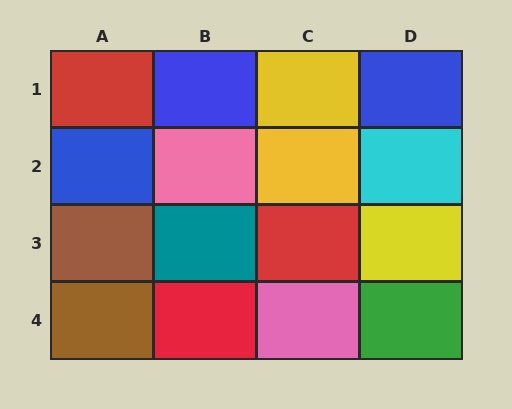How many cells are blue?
3 cells are blue.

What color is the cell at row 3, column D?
Yellow.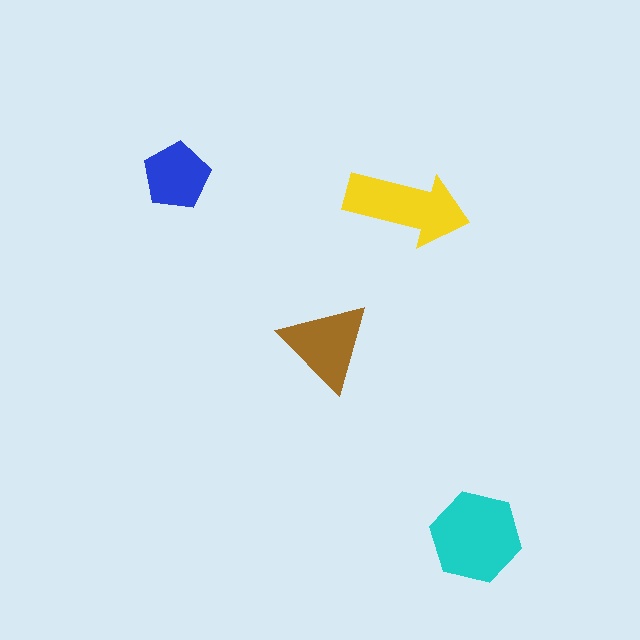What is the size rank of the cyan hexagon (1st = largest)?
1st.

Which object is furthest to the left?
The blue pentagon is leftmost.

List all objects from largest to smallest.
The cyan hexagon, the yellow arrow, the brown triangle, the blue pentagon.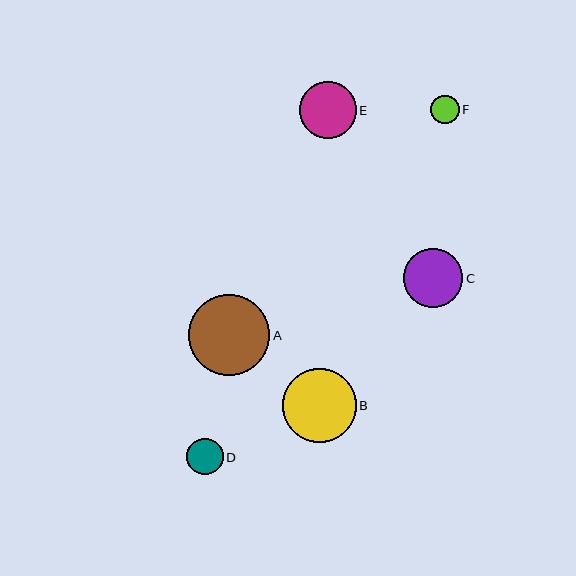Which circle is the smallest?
Circle F is the smallest with a size of approximately 29 pixels.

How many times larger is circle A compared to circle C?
Circle A is approximately 1.4 times the size of circle C.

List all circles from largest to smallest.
From largest to smallest: A, B, C, E, D, F.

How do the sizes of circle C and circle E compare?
Circle C and circle E are approximately the same size.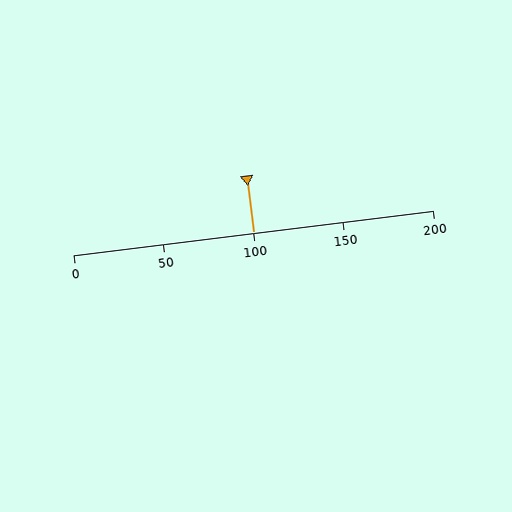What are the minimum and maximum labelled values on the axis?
The axis runs from 0 to 200.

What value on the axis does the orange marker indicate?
The marker indicates approximately 100.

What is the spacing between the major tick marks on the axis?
The major ticks are spaced 50 apart.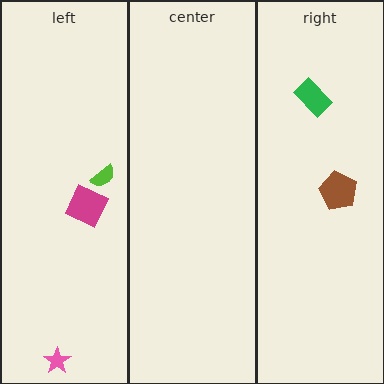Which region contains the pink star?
The left region.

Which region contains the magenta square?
The left region.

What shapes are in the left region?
The lime semicircle, the pink star, the magenta square.